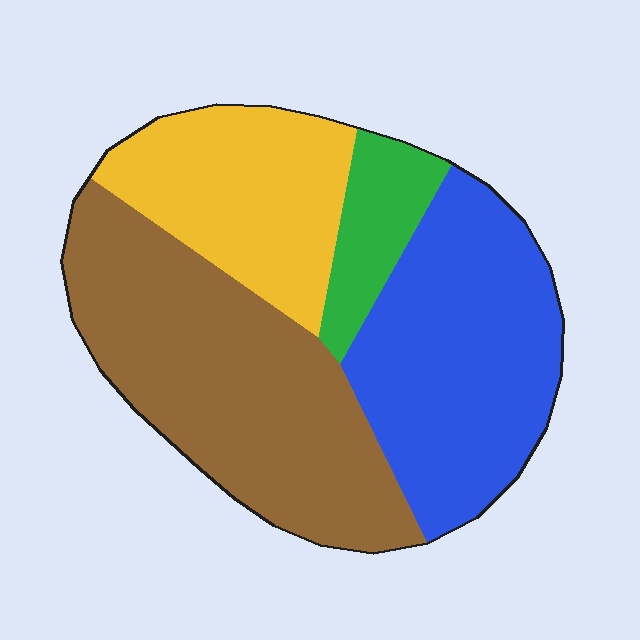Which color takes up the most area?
Brown, at roughly 40%.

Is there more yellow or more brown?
Brown.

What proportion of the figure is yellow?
Yellow takes up between a sixth and a third of the figure.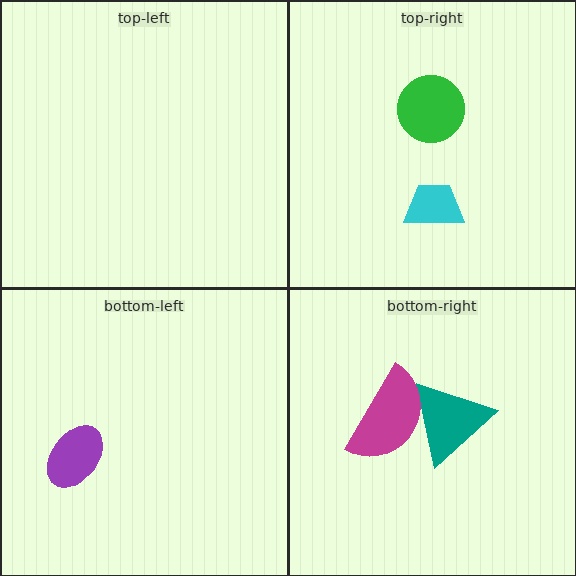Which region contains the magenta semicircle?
The bottom-right region.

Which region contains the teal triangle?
The bottom-right region.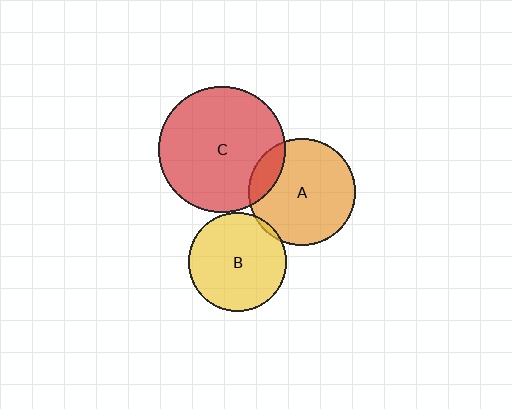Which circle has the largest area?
Circle C (red).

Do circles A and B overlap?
Yes.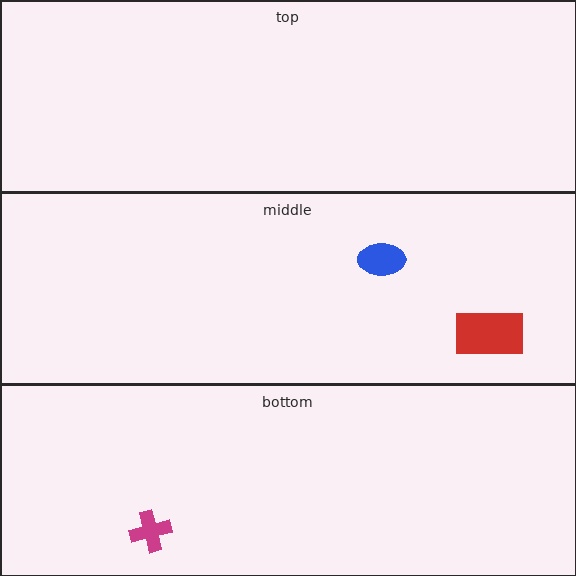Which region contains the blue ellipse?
The middle region.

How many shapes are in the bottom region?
1.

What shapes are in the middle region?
The blue ellipse, the red rectangle.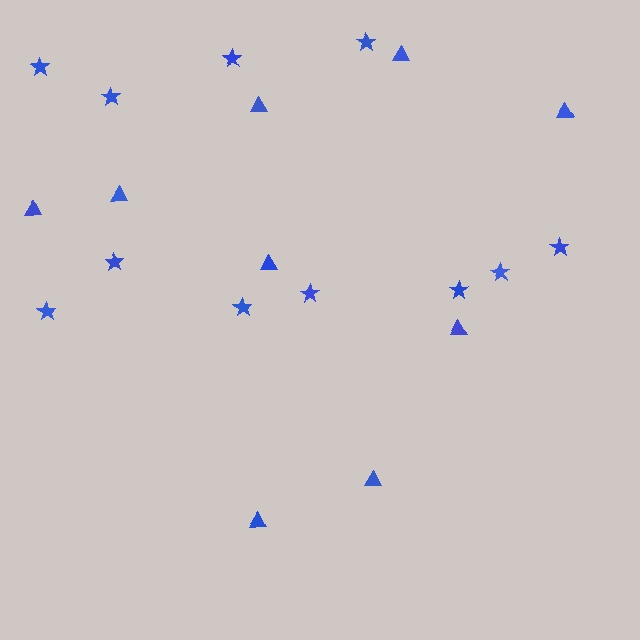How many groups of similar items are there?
There are 2 groups: one group of stars (11) and one group of triangles (9).